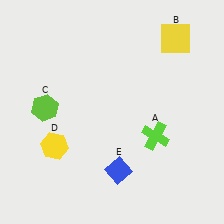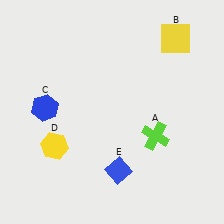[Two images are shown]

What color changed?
The hexagon (C) changed from lime in Image 1 to blue in Image 2.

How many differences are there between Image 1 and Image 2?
There is 1 difference between the two images.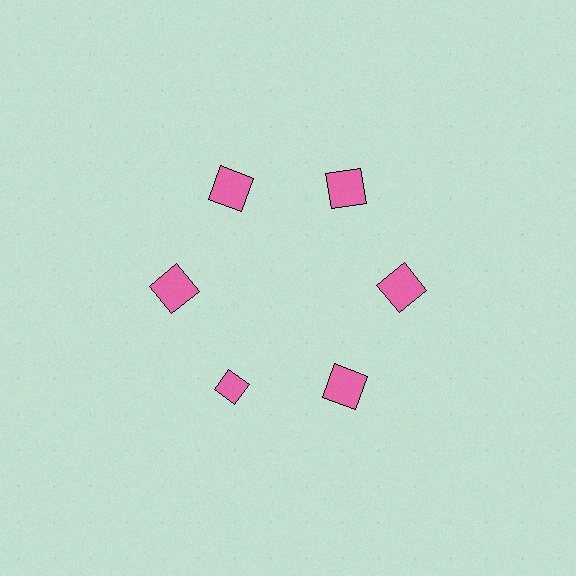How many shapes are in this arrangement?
There are 6 shapes arranged in a ring pattern.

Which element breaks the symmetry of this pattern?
The pink diamond at roughly the 7 o'clock position breaks the symmetry. All other shapes are pink squares.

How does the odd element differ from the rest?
It has a different shape: diamond instead of square.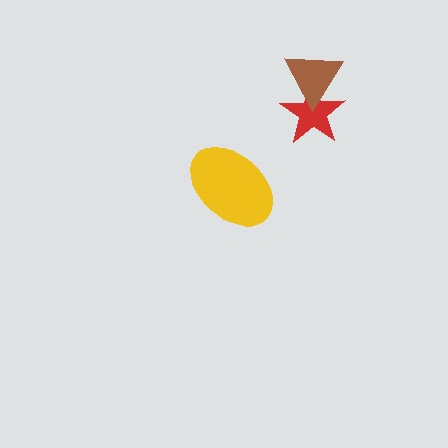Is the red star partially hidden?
Yes, it is partially covered by another shape.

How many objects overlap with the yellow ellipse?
0 objects overlap with the yellow ellipse.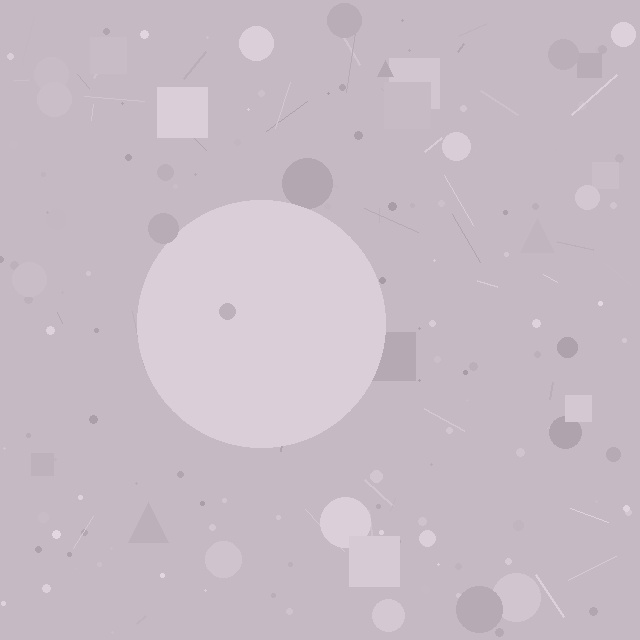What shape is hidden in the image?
A circle is hidden in the image.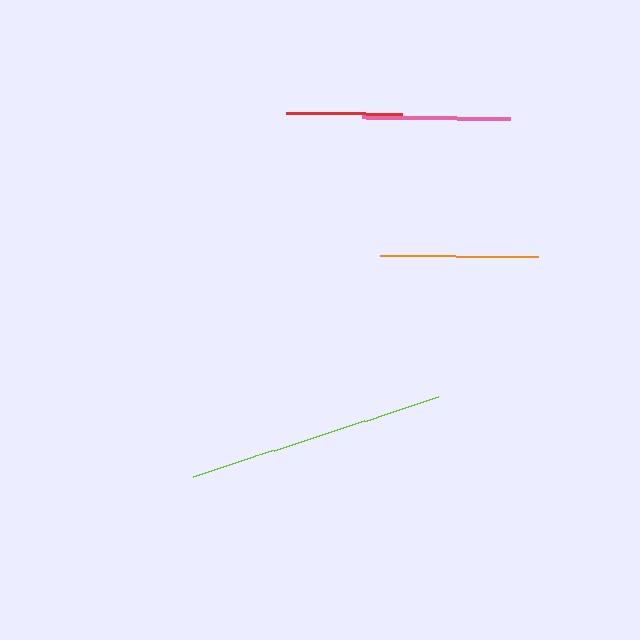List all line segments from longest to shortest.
From longest to shortest: lime, orange, pink, red.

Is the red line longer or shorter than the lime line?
The lime line is longer than the red line.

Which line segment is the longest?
The lime line is the longest at approximately 258 pixels.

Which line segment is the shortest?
The red line is the shortest at approximately 115 pixels.